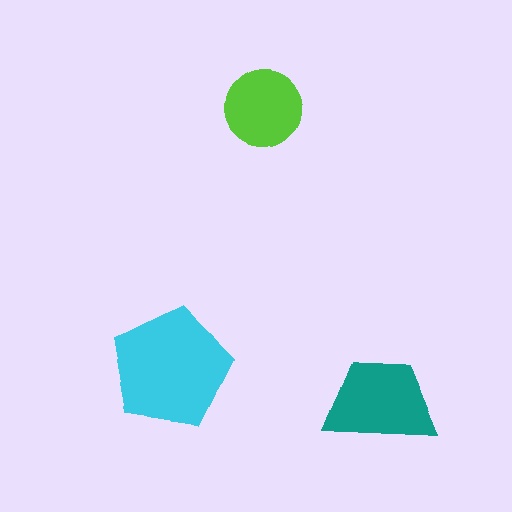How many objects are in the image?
There are 3 objects in the image.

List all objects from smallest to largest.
The lime circle, the teal trapezoid, the cyan pentagon.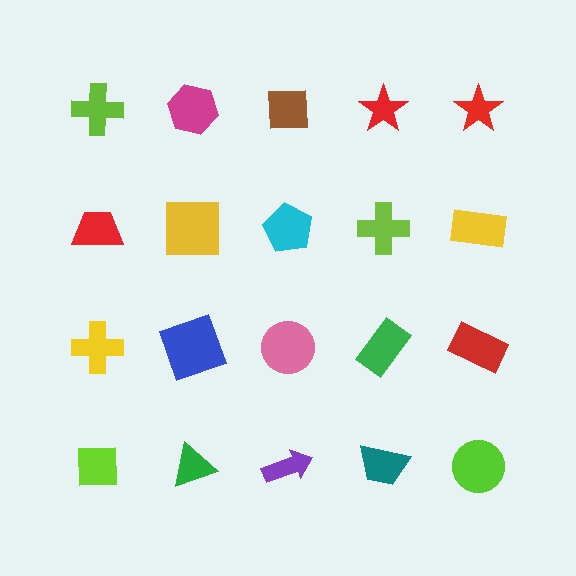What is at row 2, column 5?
A yellow rectangle.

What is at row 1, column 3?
A brown square.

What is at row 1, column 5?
A red star.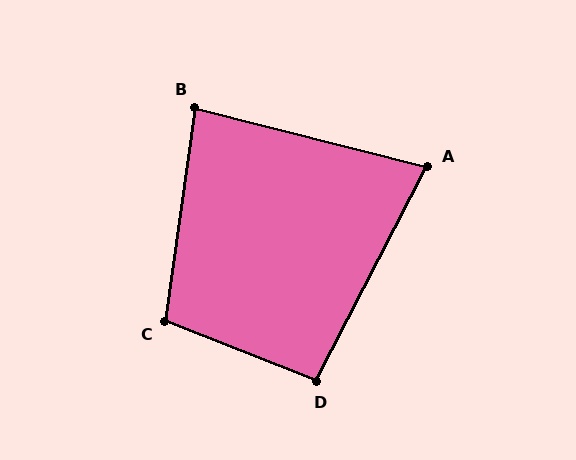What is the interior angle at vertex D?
Approximately 96 degrees (obtuse).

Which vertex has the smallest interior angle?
A, at approximately 77 degrees.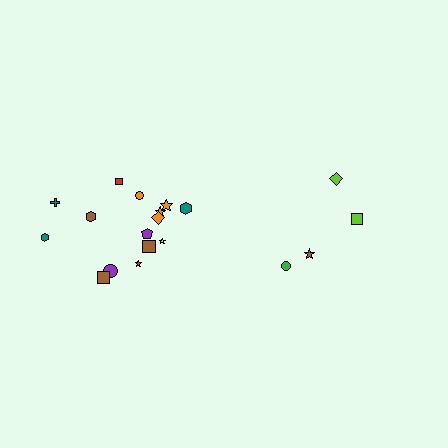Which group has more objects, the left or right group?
The left group.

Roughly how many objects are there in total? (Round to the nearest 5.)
Roughly 20 objects in total.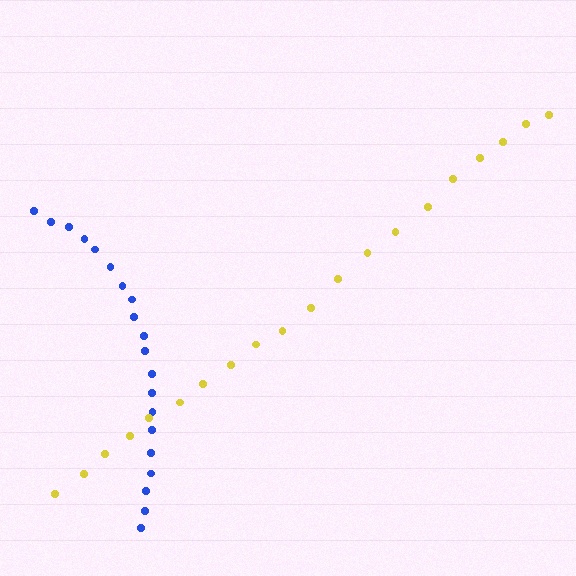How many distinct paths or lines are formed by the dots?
There are 2 distinct paths.